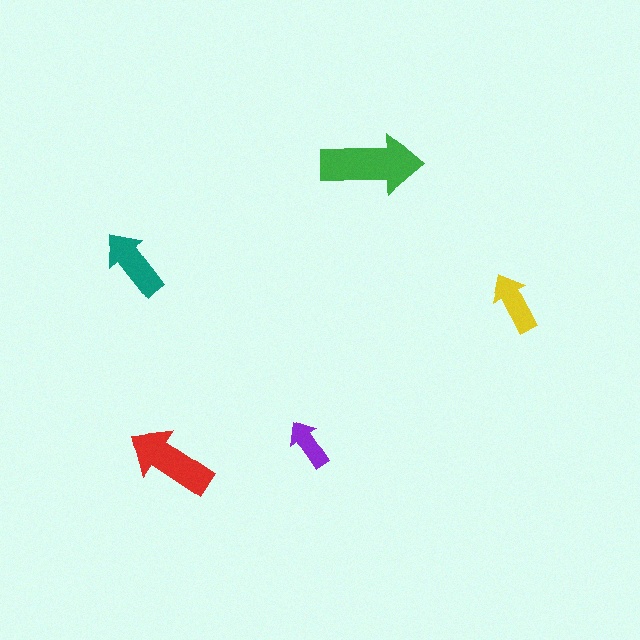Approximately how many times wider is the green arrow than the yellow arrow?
About 1.5 times wider.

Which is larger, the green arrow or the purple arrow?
The green one.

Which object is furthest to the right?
The yellow arrow is rightmost.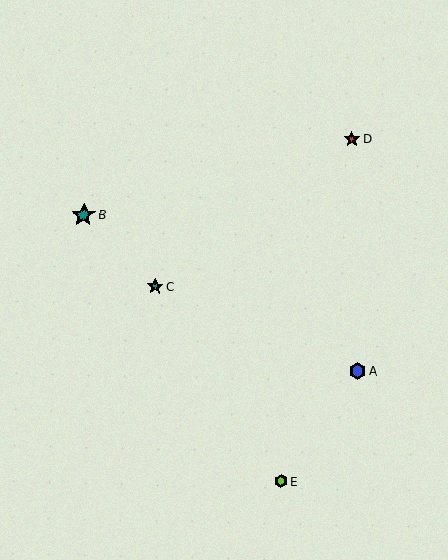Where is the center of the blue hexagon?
The center of the blue hexagon is at (358, 371).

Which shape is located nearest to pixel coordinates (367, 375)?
The blue hexagon (labeled A) at (358, 371) is nearest to that location.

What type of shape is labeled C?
Shape C is a teal star.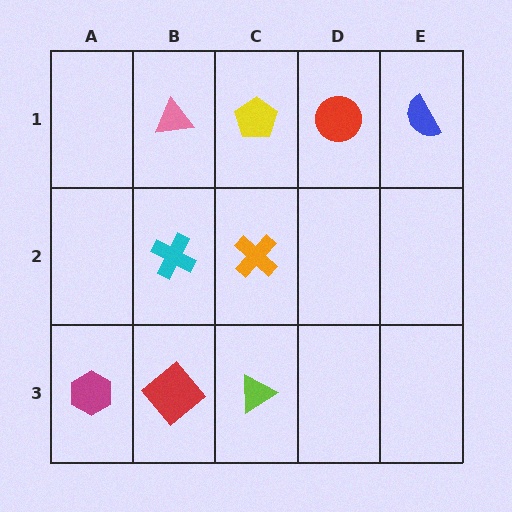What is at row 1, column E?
A blue semicircle.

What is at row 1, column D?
A red circle.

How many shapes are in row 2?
2 shapes.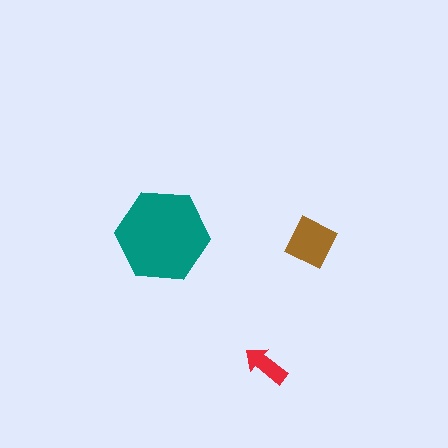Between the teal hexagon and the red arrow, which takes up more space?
The teal hexagon.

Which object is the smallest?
The red arrow.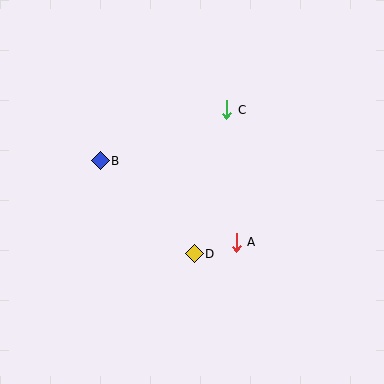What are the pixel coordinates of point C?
Point C is at (227, 110).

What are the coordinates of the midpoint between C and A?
The midpoint between C and A is at (232, 176).